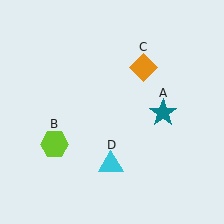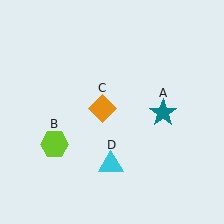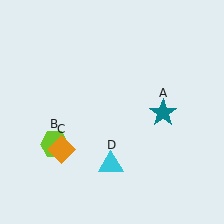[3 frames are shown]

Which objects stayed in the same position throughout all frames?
Teal star (object A) and lime hexagon (object B) and cyan triangle (object D) remained stationary.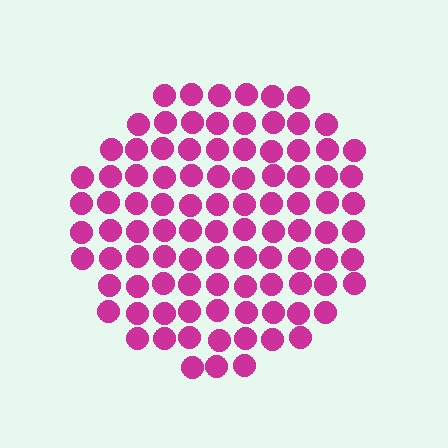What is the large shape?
The large shape is a circle.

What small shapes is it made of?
It is made of small circles.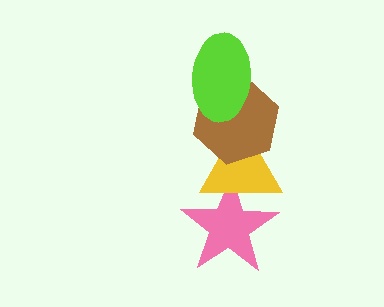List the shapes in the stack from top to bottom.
From top to bottom: the lime ellipse, the brown hexagon, the yellow triangle, the pink star.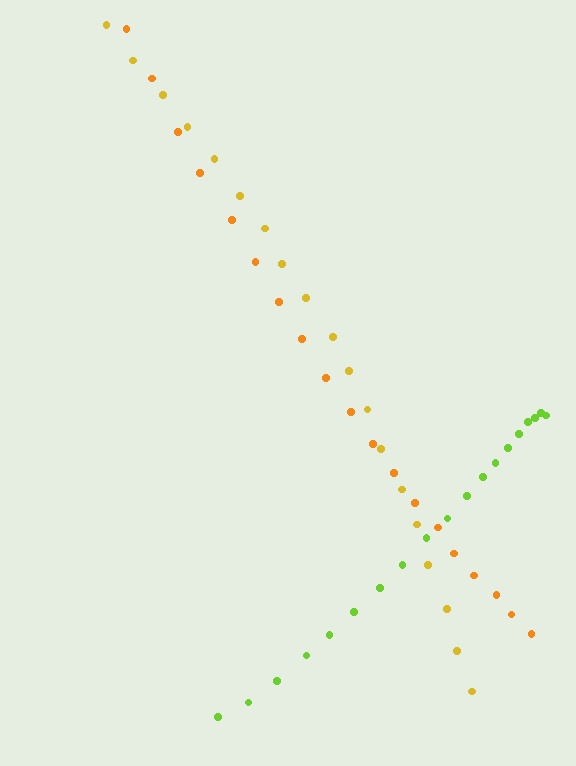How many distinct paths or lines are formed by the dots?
There are 3 distinct paths.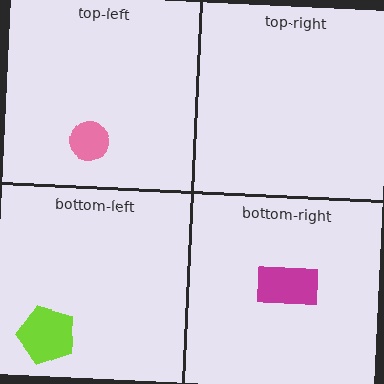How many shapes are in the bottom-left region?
1.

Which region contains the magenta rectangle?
The bottom-right region.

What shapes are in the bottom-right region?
The magenta rectangle.